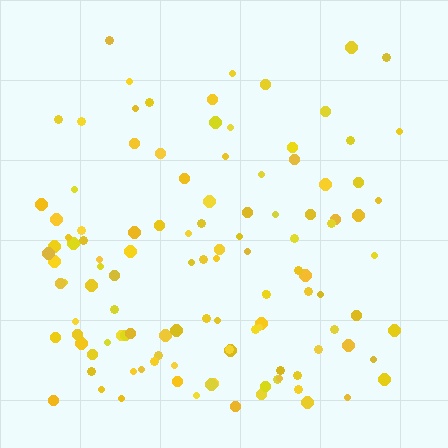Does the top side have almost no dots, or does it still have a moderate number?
Still a moderate number, just noticeably fewer than the bottom.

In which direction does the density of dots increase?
From top to bottom, with the bottom side densest.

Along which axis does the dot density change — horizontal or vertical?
Vertical.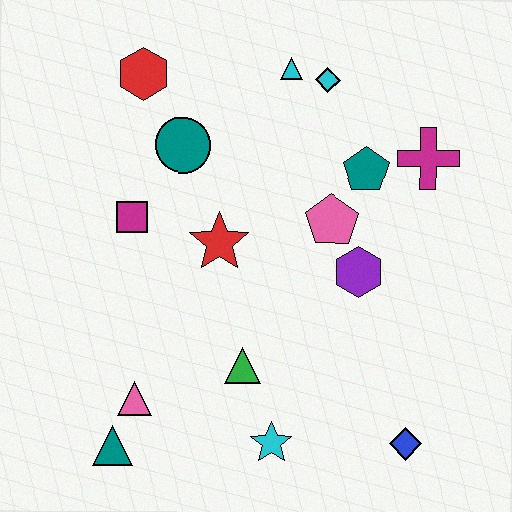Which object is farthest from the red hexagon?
The blue diamond is farthest from the red hexagon.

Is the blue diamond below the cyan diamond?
Yes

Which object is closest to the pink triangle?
The teal triangle is closest to the pink triangle.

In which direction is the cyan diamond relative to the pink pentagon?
The cyan diamond is above the pink pentagon.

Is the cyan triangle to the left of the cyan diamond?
Yes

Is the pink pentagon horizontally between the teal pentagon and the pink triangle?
Yes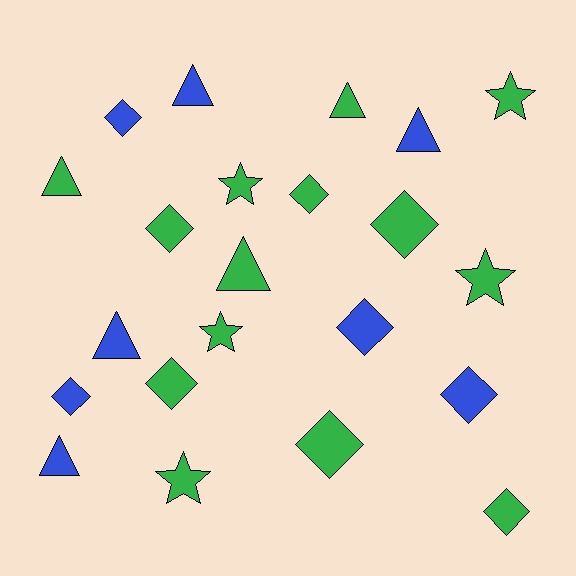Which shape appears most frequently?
Diamond, with 10 objects.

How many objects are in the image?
There are 22 objects.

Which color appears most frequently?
Green, with 14 objects.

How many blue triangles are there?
There are 4 blue triangles.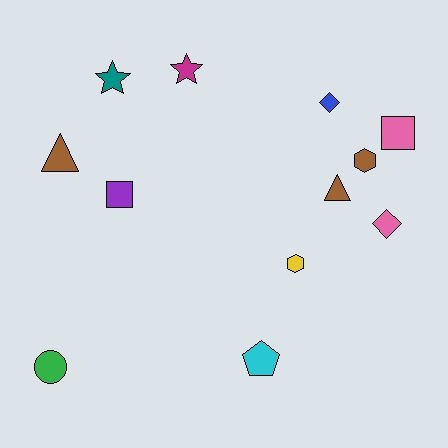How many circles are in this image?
There is 1 circle.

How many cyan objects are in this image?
There is 1 cyan object.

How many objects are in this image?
There are 12 objects.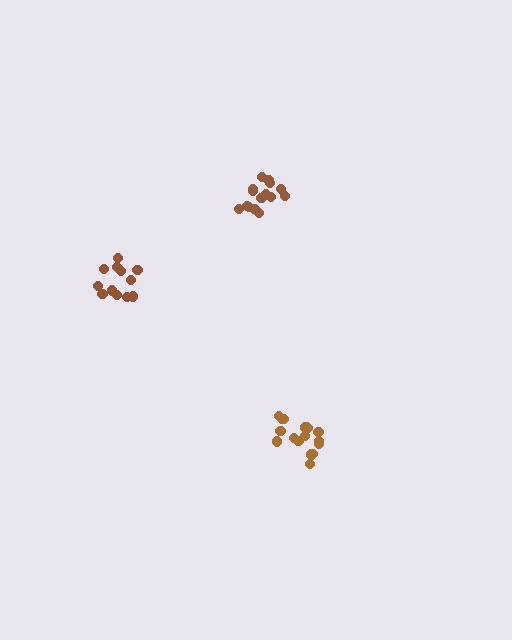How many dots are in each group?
Group 1: 12 dots, Group 2: 17 dots, Group 3: 15 dots (44 total).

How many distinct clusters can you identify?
There are 3 distinct clusters.